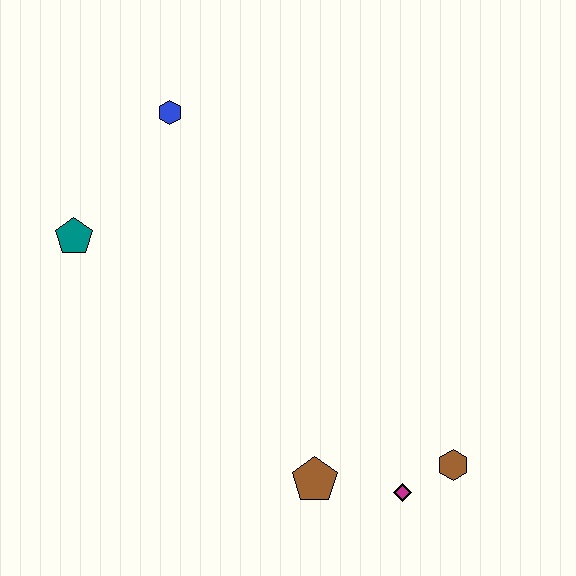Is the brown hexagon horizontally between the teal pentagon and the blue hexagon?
No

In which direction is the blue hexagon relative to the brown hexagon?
The blue hexagon is above the brown hexagon.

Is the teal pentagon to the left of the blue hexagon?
Yes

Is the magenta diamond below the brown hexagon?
Yes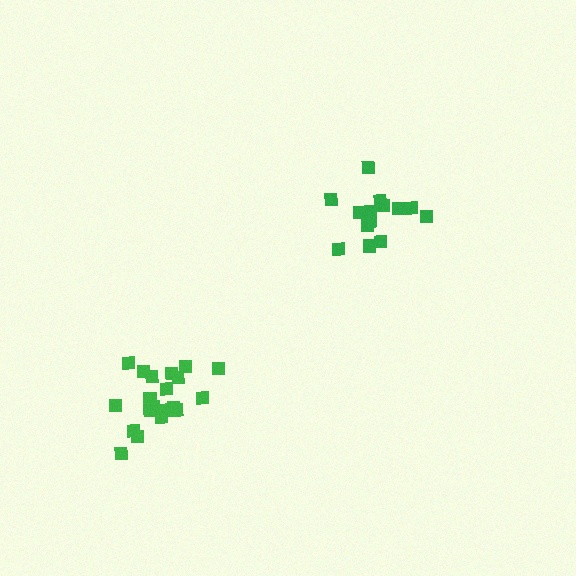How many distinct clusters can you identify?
There are 2 distinct clusters.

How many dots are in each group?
Group 1: 15 dots, Group 2: 21 dots (36 total).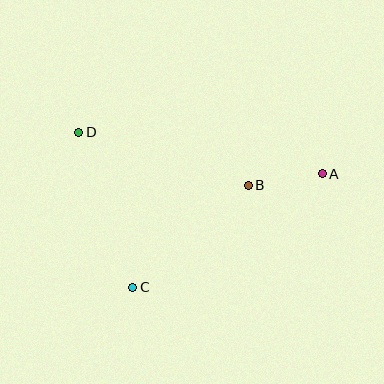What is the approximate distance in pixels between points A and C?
The distance between A and C is approximately 221 pixels.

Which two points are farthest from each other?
Points A and D are farthest from each other.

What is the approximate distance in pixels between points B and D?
The distance between B and D is approximately 178 pixels.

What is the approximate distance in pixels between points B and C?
The distance between B and C is approximately 154 pixels.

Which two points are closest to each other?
Points A and B are closest to each other.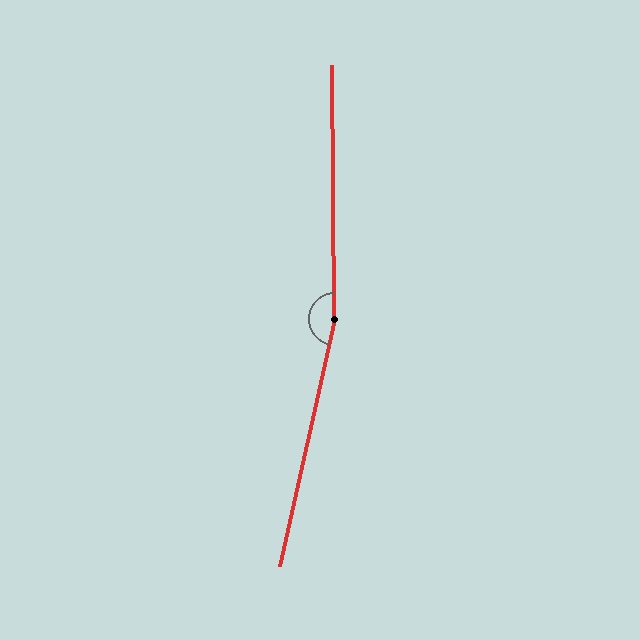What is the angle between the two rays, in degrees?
Approximately 167 degrees.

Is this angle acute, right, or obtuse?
It is obtuse.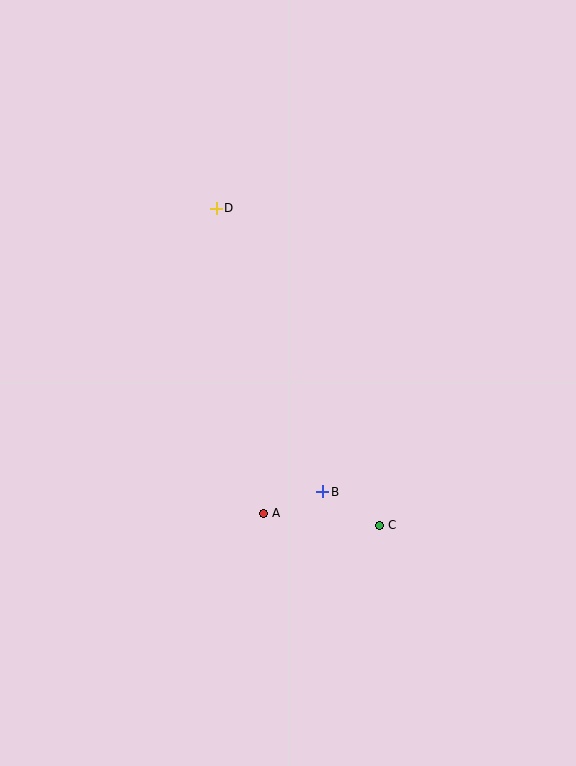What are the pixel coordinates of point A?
Point A is at (264, 513).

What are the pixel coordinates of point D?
Point D is at (216, 208).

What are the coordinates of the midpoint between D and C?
The midpoint between D and C is at (298, 367).